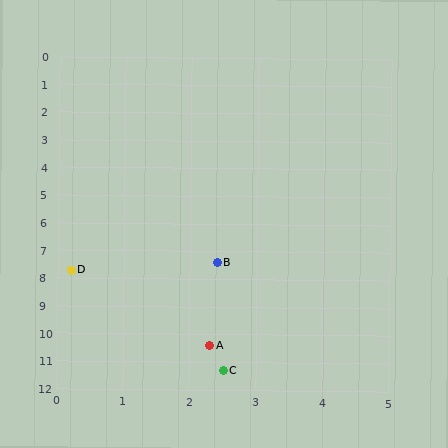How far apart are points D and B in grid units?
Points D and B are about 2.2 grid units apart.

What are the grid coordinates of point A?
Point A is at approximately (2.3, 10.4).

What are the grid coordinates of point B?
Point B is at approximately (2.4, 7.4).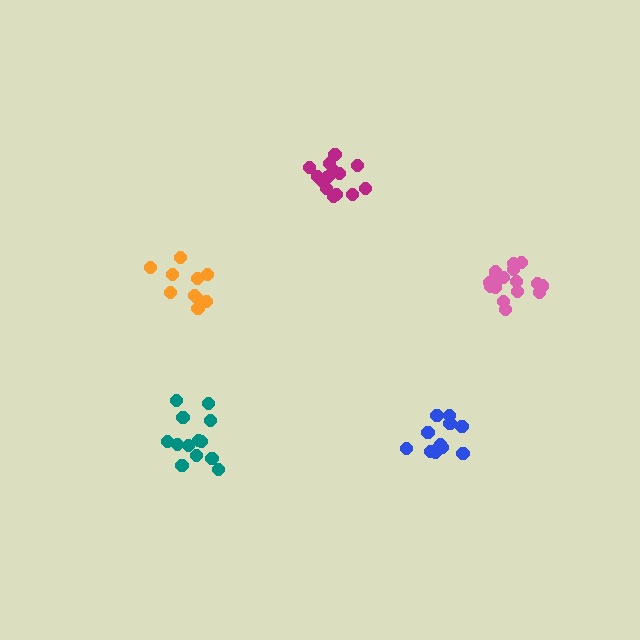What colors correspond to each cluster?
The clusters are colored: orange, blue, teal, magenta, pink.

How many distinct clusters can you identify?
There are 5 distinct clusters.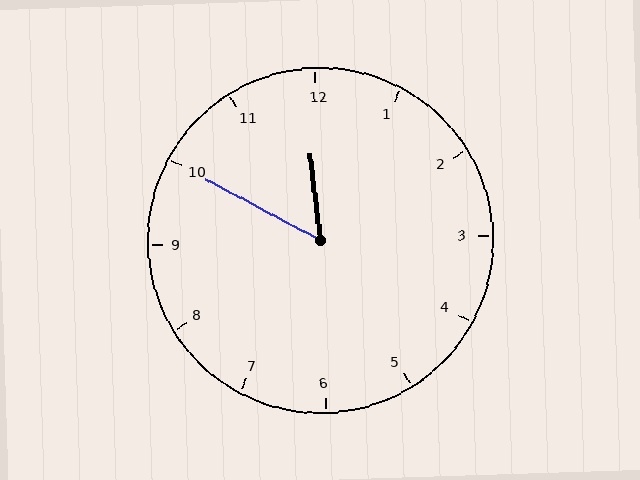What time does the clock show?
11:50.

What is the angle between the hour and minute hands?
Approximately 55 degrees.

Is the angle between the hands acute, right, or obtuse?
It is acute.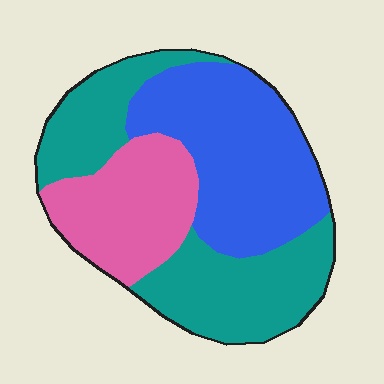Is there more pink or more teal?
Teal.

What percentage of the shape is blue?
Blue covers around 35% of the shape.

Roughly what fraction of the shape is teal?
Teal covers about 40% of the shape.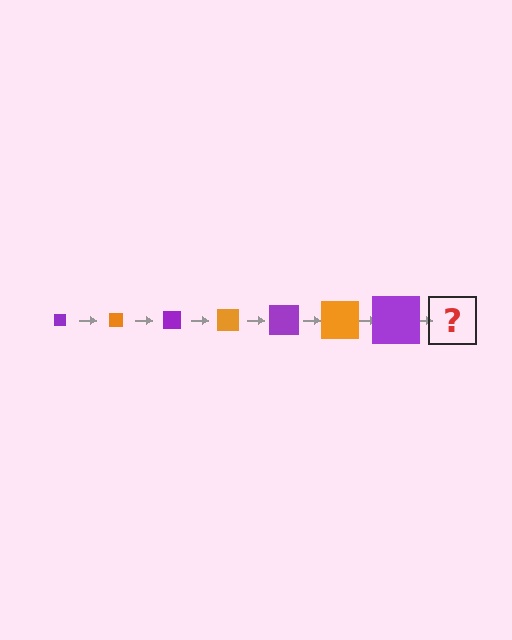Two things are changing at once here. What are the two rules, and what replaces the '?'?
The two rules are that the square grows larger each step and the color cycles through purple and orange. The '?' should be an orange square, larger than the previous one.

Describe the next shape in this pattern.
It should be an orange square, larger than the previous one.